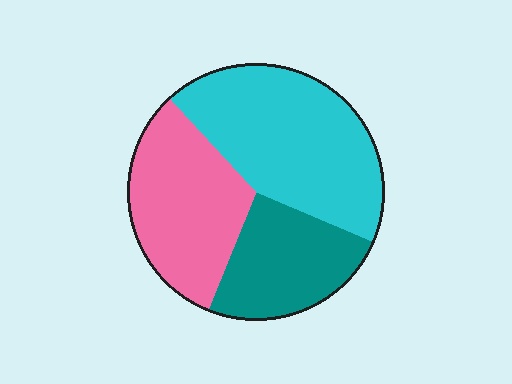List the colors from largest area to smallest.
From largest to smallest: cyan, pink, teal.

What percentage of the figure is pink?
Pink takes up between a sixth and a third of the figure.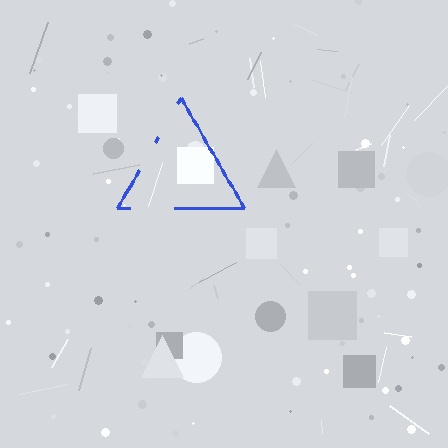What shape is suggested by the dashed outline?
The dashed outline suggests a triangle.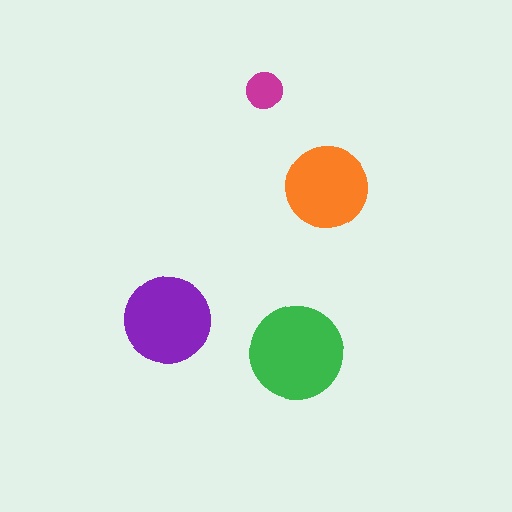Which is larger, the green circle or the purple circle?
The green one.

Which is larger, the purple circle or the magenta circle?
The purple one.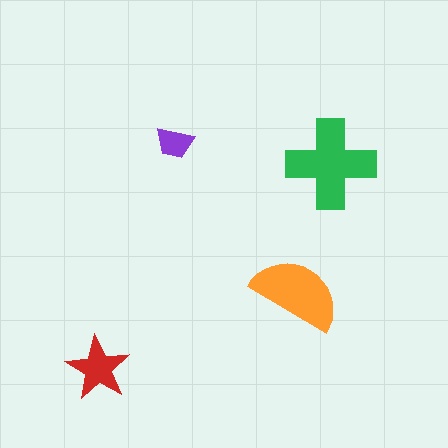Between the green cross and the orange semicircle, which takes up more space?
The green cross.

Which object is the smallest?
The purple trapezoid.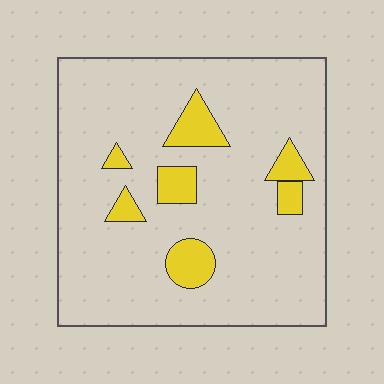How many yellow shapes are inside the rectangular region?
7.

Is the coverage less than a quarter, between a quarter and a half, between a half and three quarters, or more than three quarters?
Less than a quarter.